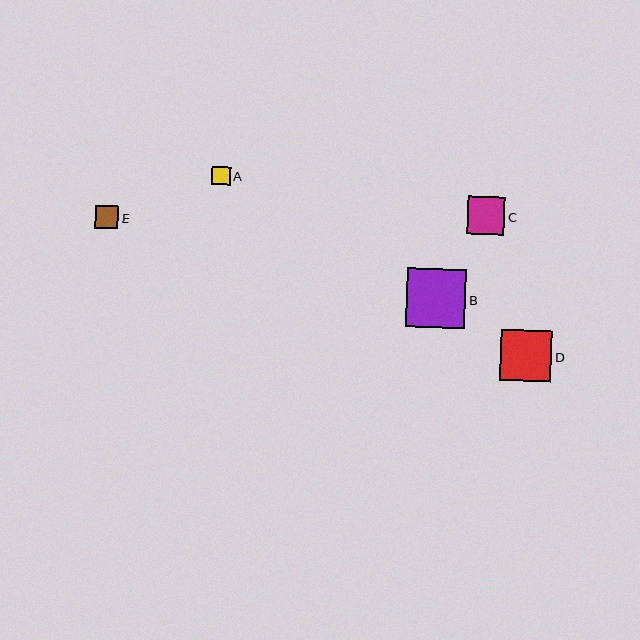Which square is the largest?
Square B is the largest with a size of approximately 59 pixels.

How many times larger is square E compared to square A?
Square E is approximately 1.3 times the size of square A.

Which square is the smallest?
Square A is the smallest with a size of approximately 18 pixels.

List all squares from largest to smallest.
From largest to smallest: B, D, C, E, A.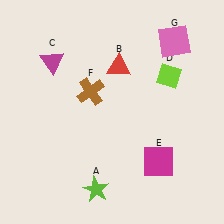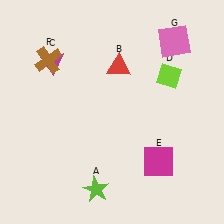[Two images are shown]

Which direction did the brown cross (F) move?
The brown cross (F) moved left.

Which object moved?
The brown cross (F) moved left.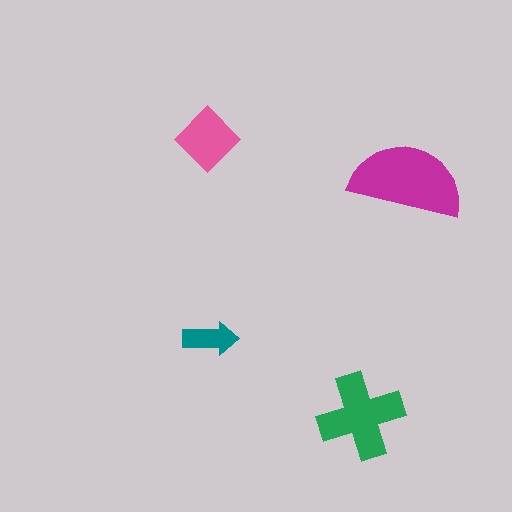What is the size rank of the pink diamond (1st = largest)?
3rd.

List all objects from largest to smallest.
The magenta semicircle, the green cross, the pink diamond, the teal arrow.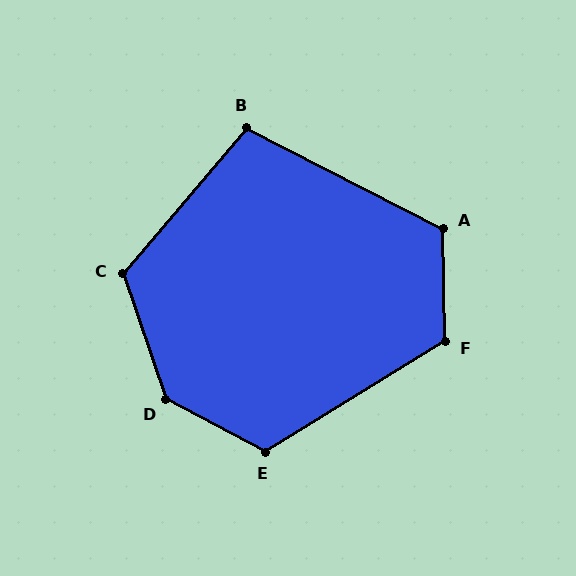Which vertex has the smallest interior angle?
B, at approximately 103 degrees.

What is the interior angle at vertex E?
Approximately 121 degrees (obtuse).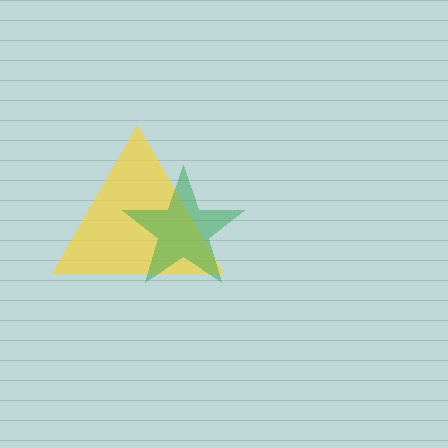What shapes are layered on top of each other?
The layered shapes are: a yellow triangle, a green star.